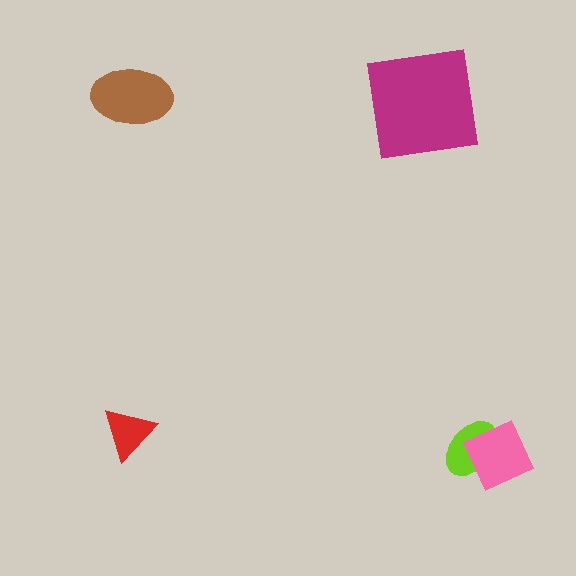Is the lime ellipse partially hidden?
Yes, it is partially covered by another shape.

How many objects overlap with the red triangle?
0 objects overlap with the red triangle.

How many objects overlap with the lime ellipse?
1 object overlaps with the lime ellipse.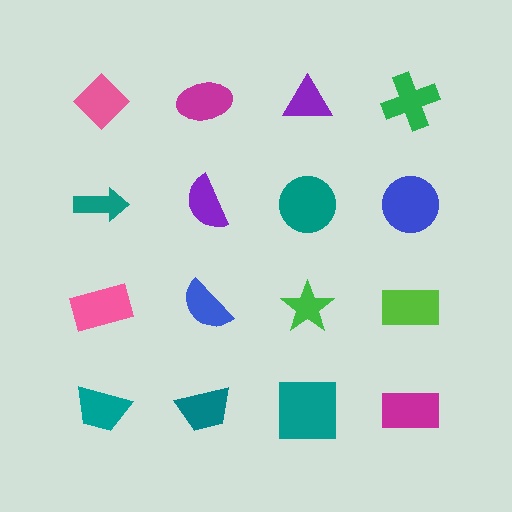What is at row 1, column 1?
A pink diamond.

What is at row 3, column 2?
A blue semicircle.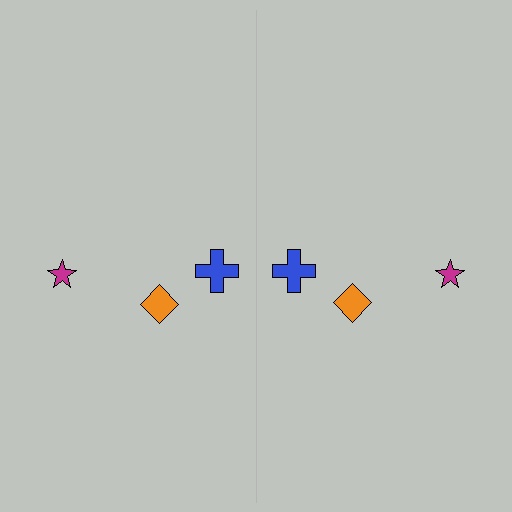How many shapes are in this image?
There are 6 shapes in this image.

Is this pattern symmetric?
Yes, this pattern has bilateral (reflection) symmetry.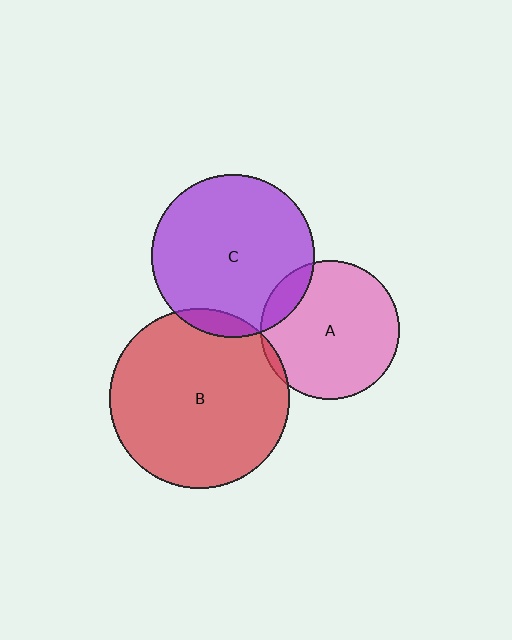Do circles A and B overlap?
Yes.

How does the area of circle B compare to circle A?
Approximately 1.7 times.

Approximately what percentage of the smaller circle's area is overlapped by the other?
Approximately 5%.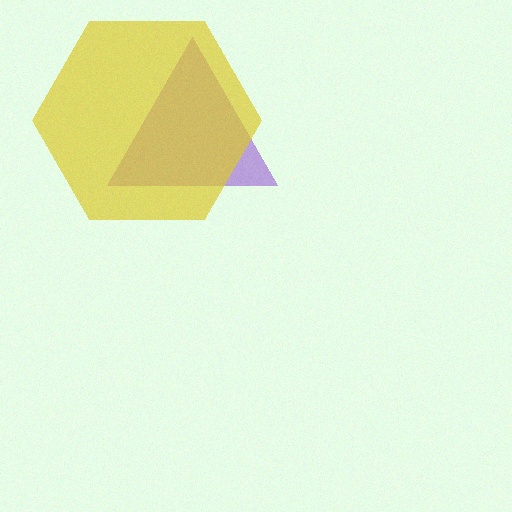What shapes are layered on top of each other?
The layered shapes are: a purple triangle, a yellow hexagon.